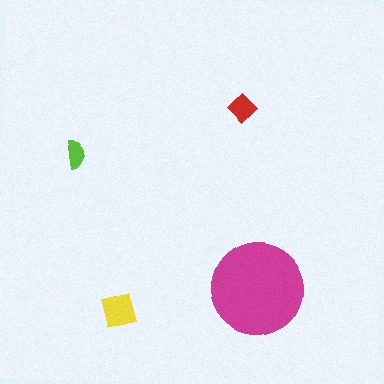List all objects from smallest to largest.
The lime semicircle, the red diamond, the yellow square, the magenta circle.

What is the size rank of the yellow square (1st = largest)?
2nd.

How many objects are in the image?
There are 4 objects in the image.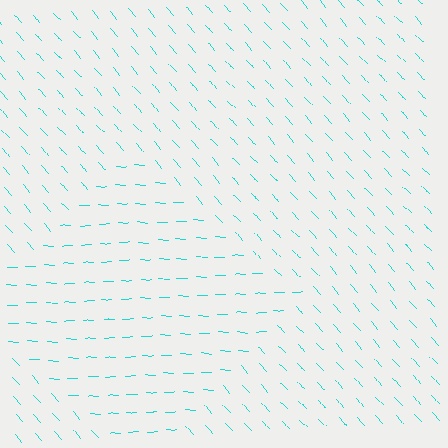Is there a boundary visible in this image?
Yes, there is a texture boundary formed by a change in line orientation.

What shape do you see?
I see a diamond.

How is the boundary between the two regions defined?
The boundary is defined purely by a change in line orientation (approximately 45 degrees difference). All lines are the same color and thickness.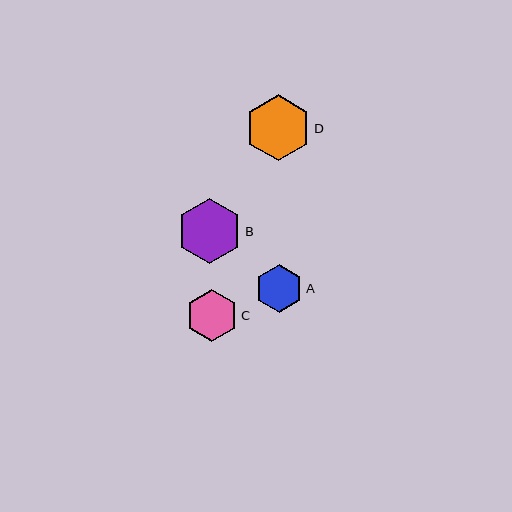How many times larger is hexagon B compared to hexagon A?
Hexagon B is approximately 1.4 times the size of hexagon A.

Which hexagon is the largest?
Hexagon D is the largest with a size of approximately 66 pixels.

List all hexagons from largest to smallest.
From largest to smallest: D, B, C, A.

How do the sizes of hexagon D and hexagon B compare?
Hexagon D and hexagon B are approximately the same size.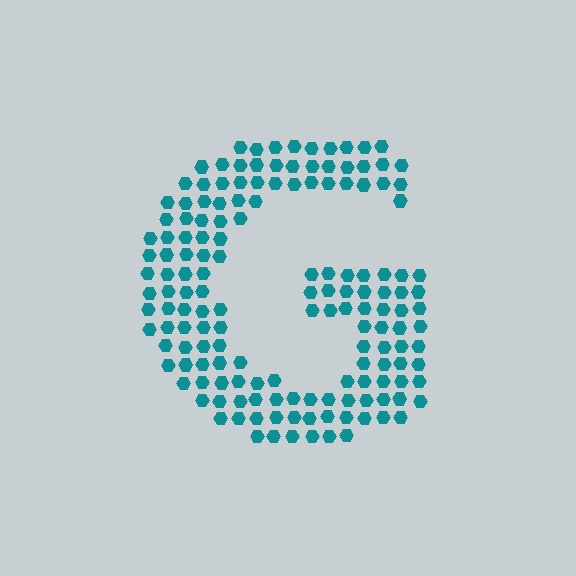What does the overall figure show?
The overall figure shows the letter G.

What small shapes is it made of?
It is made of small hexagons.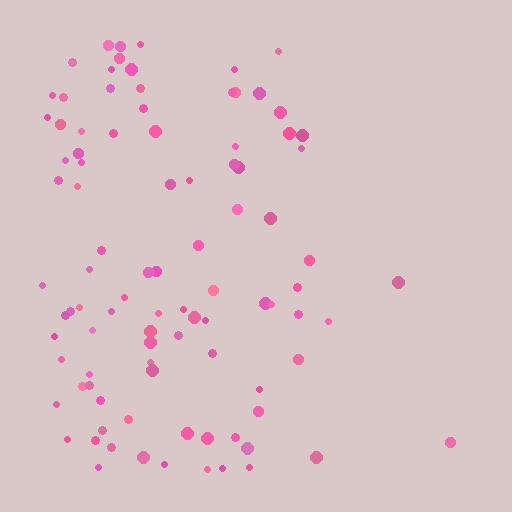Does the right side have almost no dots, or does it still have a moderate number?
Still a moderate number, just noticeably fewer than the left.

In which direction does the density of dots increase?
From right to left, with the left side densest.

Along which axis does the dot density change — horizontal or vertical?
Horizontal.